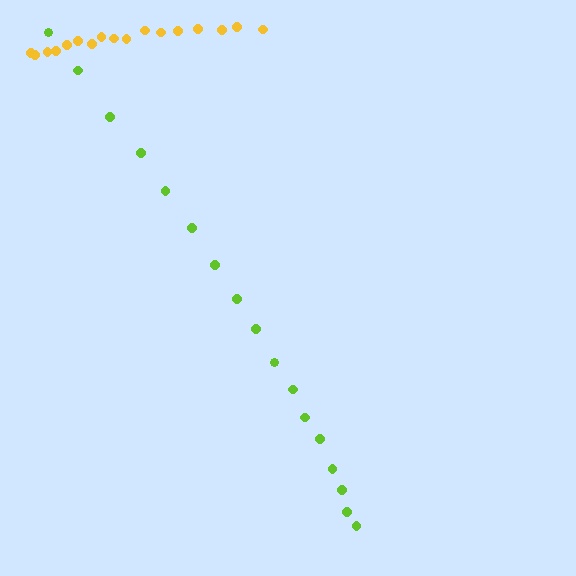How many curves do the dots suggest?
There are 2 distinct paths.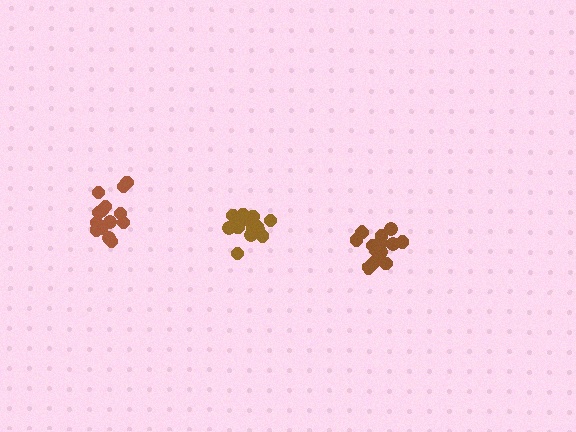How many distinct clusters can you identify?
There are 3 distinct clusters.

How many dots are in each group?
Group 1: 17 dots, Group 2: 15 dots, Group 3: 14 dots (46 total).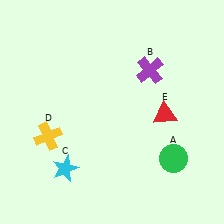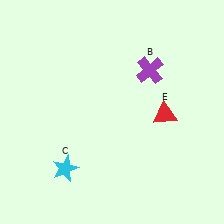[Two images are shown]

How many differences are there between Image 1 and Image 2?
There are 2 differences between the two images.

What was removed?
The green circle (A), the yellow cross (D) were removed in Image 2.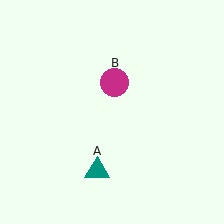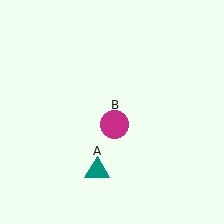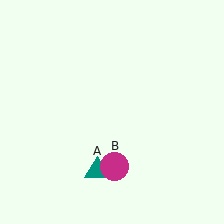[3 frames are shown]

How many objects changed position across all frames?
1 object changed position: magenta circle (object B).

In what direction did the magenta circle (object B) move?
The magenta circle (object B) moved down.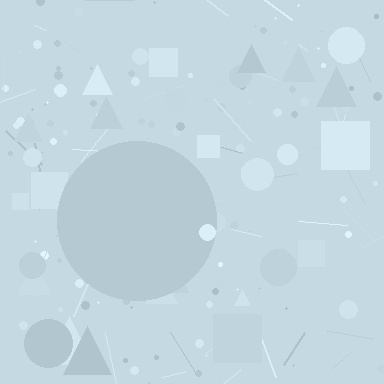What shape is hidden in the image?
A circle is hidden in the image.